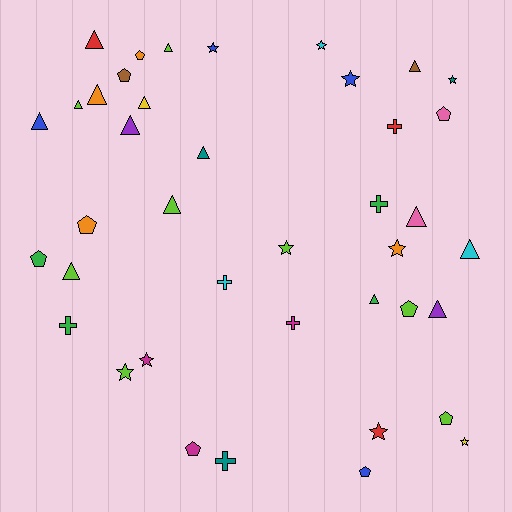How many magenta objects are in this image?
There are 3 magenta objects.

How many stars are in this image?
There are 10 stars.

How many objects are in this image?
There are 40 objects.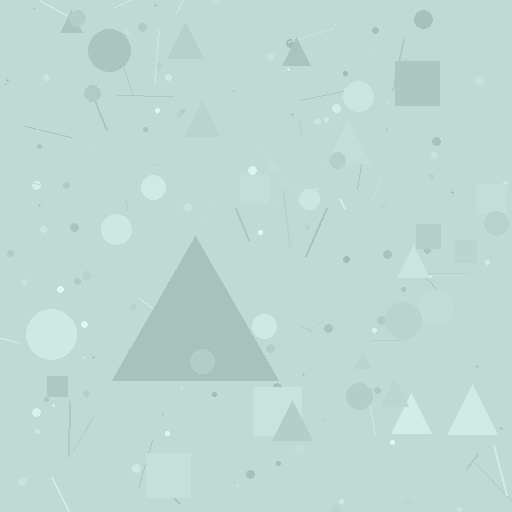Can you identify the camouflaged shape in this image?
The camouflaged shape is a triangle.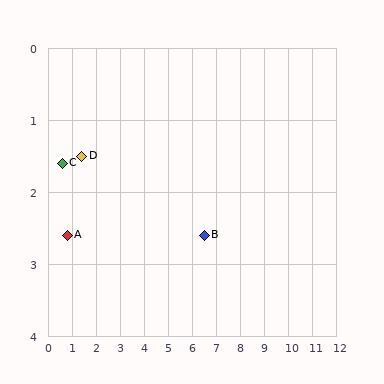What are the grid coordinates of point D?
Point D is at approximately (1.4, 1.5).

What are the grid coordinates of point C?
Point C is at approximately (0.6, 1.6).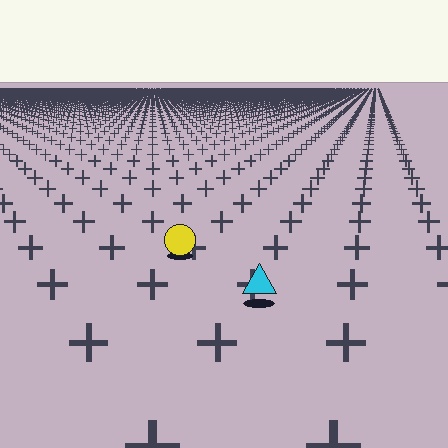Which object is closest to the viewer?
The cyan triangle is closest. The texture marks near it are larger and more spread out.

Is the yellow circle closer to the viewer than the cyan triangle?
No. The cyan triangle is closer — you can tell from the texture gradient: the ground texture is coarser near it.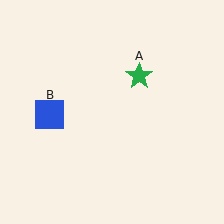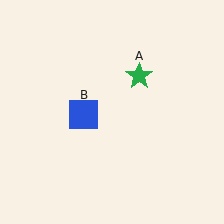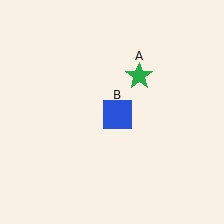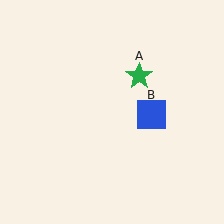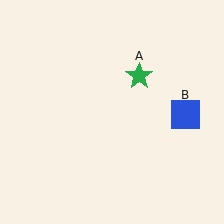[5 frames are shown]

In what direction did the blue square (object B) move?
The blue square (object B) moved right.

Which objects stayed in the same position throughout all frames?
Green star (object A) remained stationary.